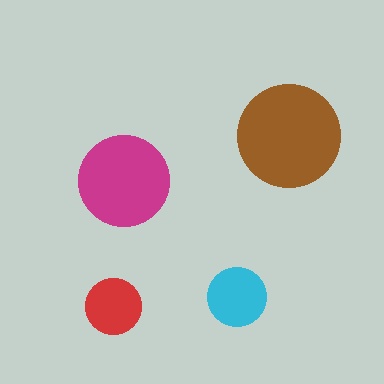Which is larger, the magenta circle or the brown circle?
The brown one.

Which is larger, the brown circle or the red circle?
The brown one.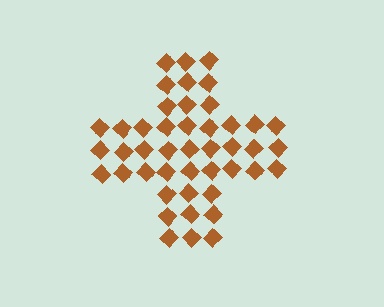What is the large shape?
The large shape is a cross.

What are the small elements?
The small elements are diamonds.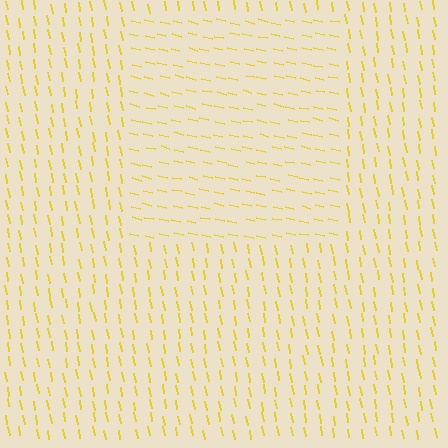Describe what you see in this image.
The image is filled with small yellow line segments. A rectangle region in the image has lines oriented differently from the surrounding lines, creating a visible texture boundary.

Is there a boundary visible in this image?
Yes, there is a texture boundary formed by a change in line orientation.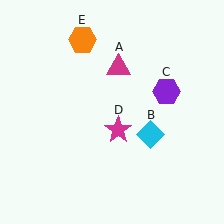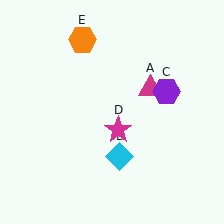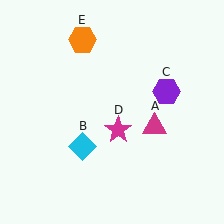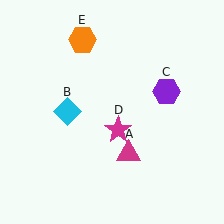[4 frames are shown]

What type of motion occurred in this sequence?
The magenta triangle (object A), cyan diamond (object B) rotated clockwise around the center of the scene.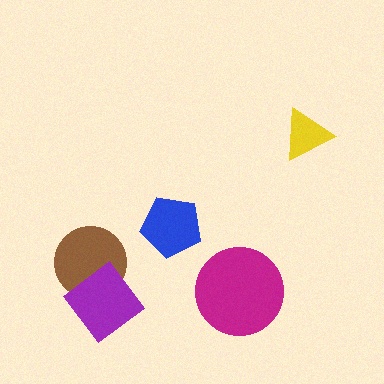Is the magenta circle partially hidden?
No, no other shape covers it.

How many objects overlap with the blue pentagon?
0 objects overlap with the blue pentagon.